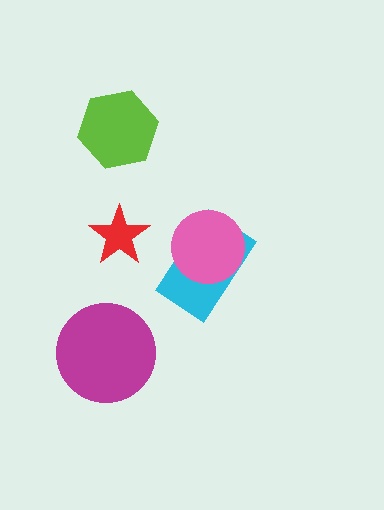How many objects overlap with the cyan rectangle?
1 object overlaps with the cyan rectangle.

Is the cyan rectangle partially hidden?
Yes, it is partially covered by another shape.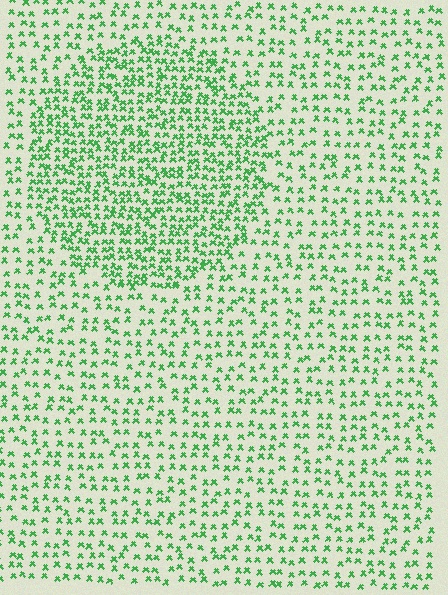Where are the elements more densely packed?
The elements are more densely packed inside the circle boundary.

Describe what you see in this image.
The image contains small green elements arranged at two different densities. A circle-shaped region is visible where the elements are more densely packed than the surrounding area.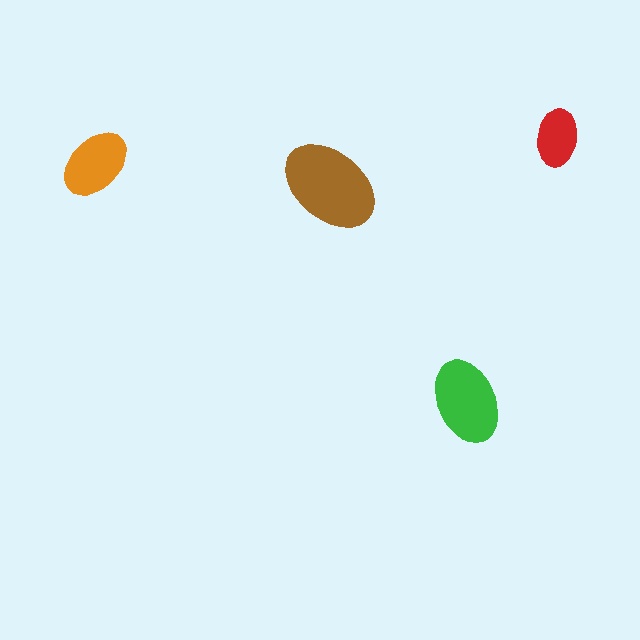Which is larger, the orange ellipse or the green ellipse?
The green one.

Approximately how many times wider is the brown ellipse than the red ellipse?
About 1.5 times wider.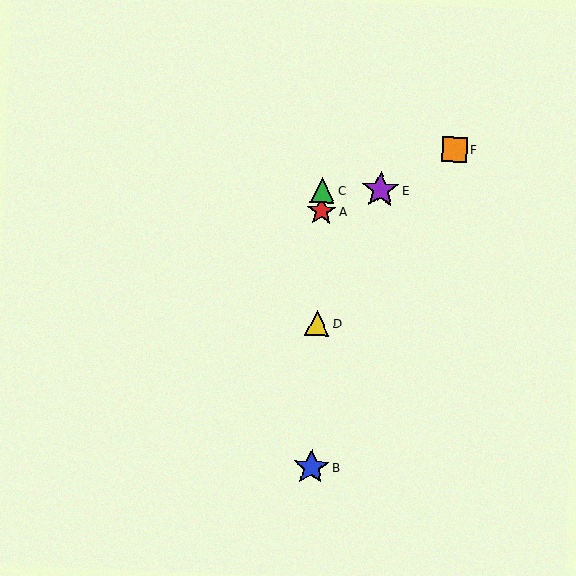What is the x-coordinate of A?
Object A is at x≈322.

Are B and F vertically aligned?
No, B is at x≈311 and F is at x≈455.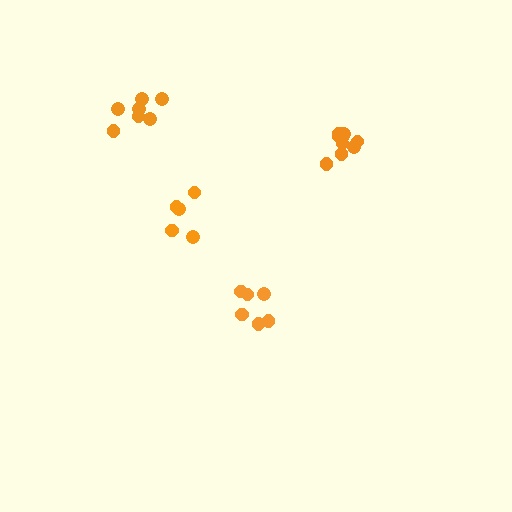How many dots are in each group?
Group 1: 5 dots, Group 2: 6 dots, Group 3: 7 dots, Group 4: 9 dots (27 total).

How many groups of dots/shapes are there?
There are 4 groups.